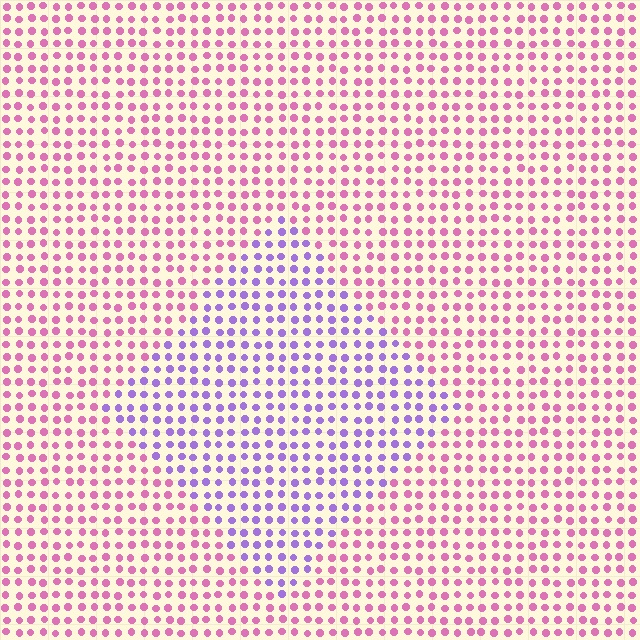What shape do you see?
I see a diamond.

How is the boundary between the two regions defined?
The boundary is defined purely by a slight shift in hue (about 54 degrees). Spacing, size, and orientation are identical on both sides.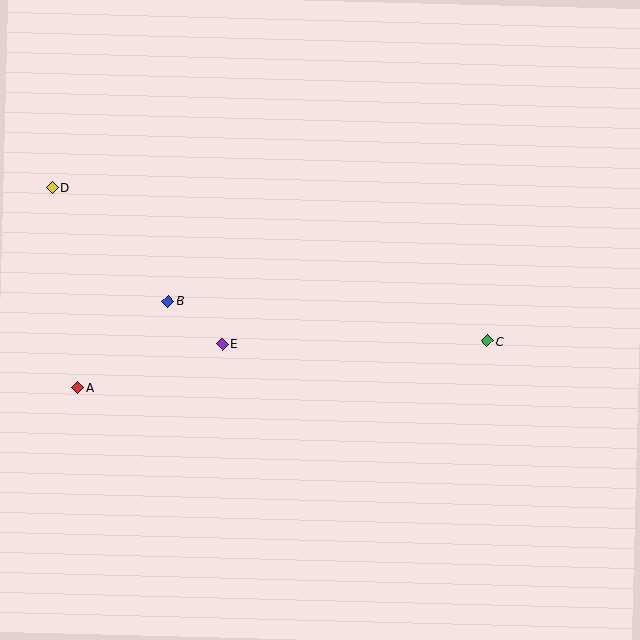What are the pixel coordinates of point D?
Point D is at (53, 188).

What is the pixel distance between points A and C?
The distance between A and C is 411 pixels.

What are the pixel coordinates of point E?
Point E is at (223, 344).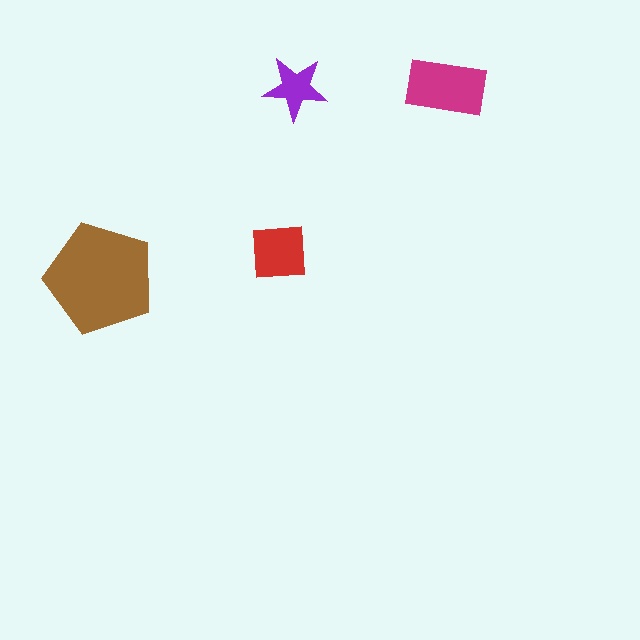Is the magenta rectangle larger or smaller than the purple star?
Larger.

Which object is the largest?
The brown pentagon.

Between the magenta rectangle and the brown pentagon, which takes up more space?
The brown pentagon.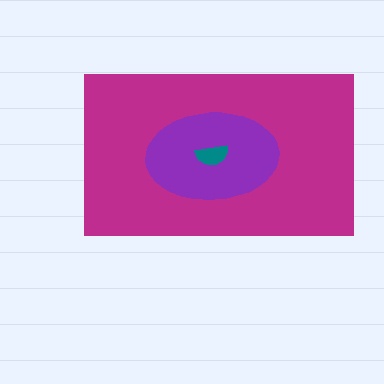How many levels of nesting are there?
3.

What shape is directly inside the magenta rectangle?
The purple ellipse.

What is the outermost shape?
The magenta rectangle.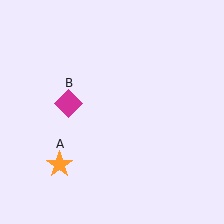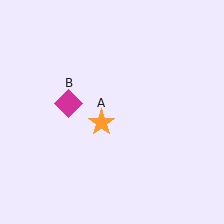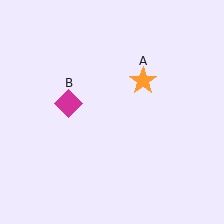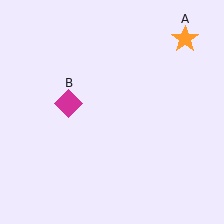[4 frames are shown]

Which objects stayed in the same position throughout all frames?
Magenta diamond (object B) remained stationary.